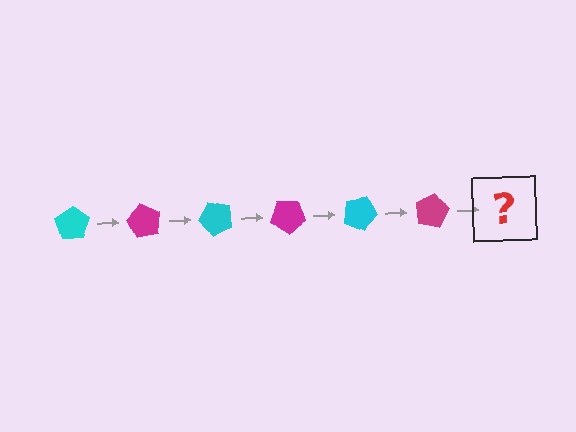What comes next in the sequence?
The next element should be a cyan pentagon, rotated 360 degrees from the start.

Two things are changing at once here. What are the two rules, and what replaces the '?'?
The two rules are that it rotates 60 degrees each step and the color cycles through cyan and magenta. The '?' should be a cyan pentagon, rotated 360 degrees from the start.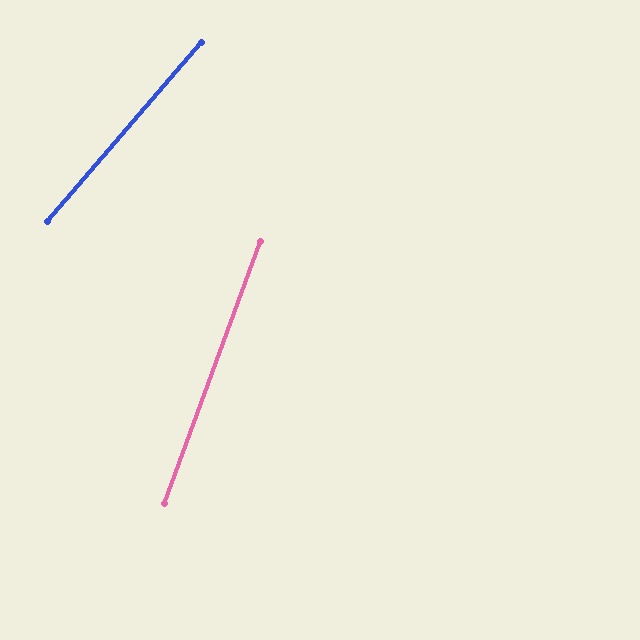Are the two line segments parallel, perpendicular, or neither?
Neither parallel nor perpendicular — they differ by about 21°.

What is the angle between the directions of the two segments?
Approximately 21 degrees.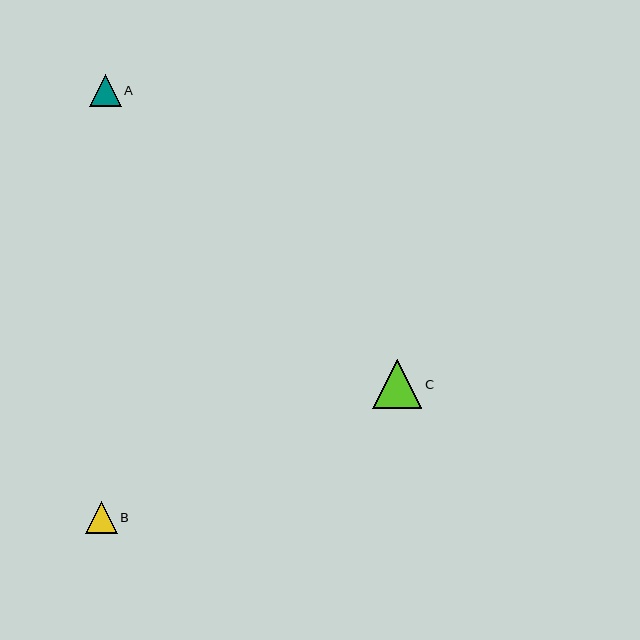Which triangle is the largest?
Triangle C is the largest with a size of approximately 49 pixels.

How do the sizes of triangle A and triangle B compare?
Triangle A and triangle B are approximately the same size.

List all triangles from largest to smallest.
From largest to smallest: C, A, B.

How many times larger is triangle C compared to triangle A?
Triangle C is approximately 1.5 times the size of triangle A.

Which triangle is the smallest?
Triangle B is the smallest with a size of approximately 32 pixels.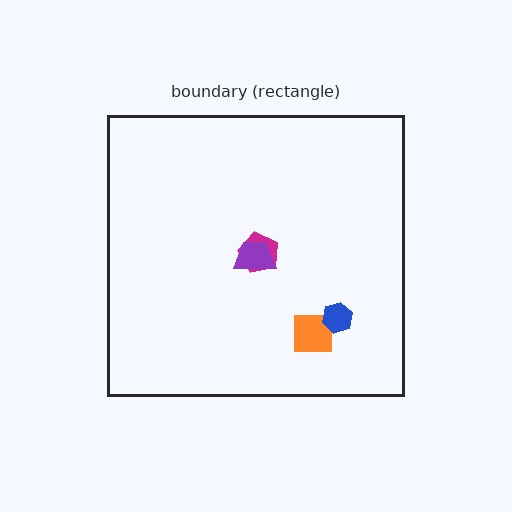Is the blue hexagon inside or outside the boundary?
Inside.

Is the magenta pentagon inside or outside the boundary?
Inside.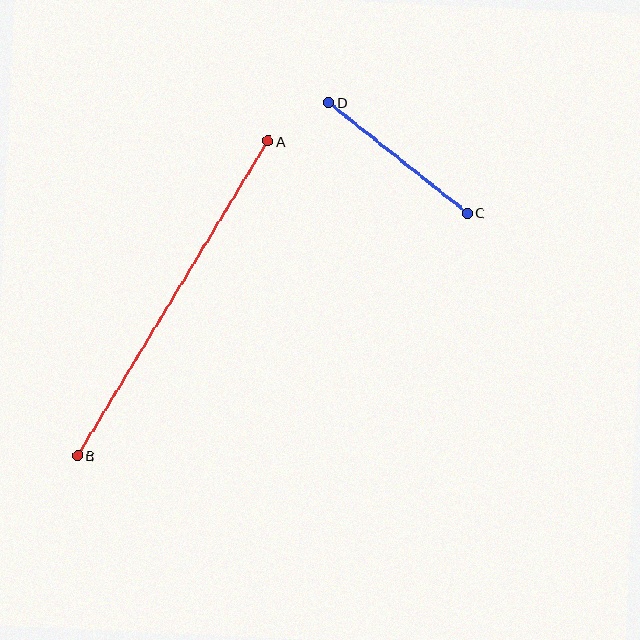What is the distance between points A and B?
The distance is approximately 368 pixels.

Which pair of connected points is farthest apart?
Points A and B are farthest apart.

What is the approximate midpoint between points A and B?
The midpoint is at approximately (173, 298) pixels.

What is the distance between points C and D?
The distance is approximately 177 pixels.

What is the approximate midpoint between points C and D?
The midpoint is at approximately (398, 158) pixels.